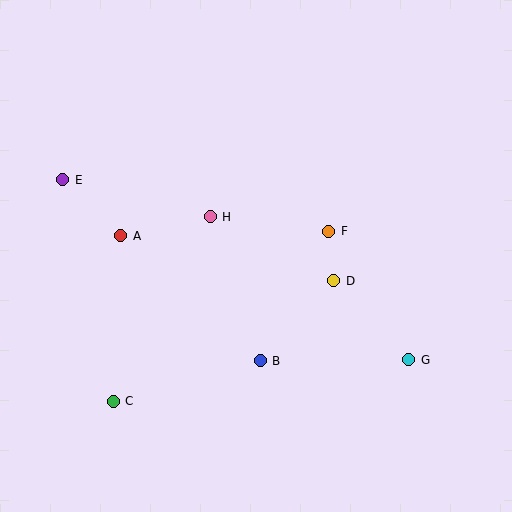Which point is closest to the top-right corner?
Point F is closest to the top-right corner.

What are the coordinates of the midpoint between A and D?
The midpoint between A and D is at (227, 258).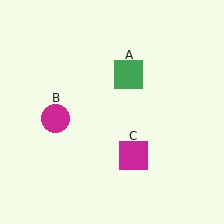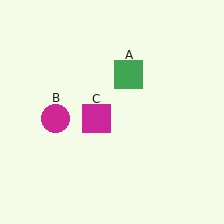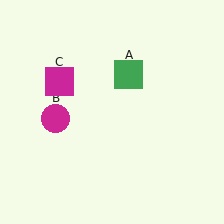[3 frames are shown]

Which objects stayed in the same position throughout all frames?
Green square (object A) and magenta circle (object B) remained stationary.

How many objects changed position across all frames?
1 object changed position: magenta square (object C).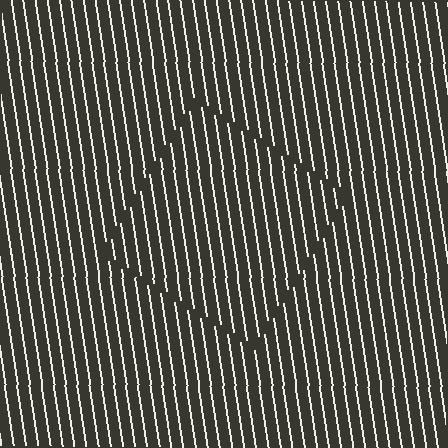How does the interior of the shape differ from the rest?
The interior of the shape contains the same grating, shifted by half a period — the contour is defined by the phase discontinuity where line-ends from the inner and outer gratings abut.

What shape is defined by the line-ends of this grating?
An illusory square. The interior of the shape contains the same grating, shifted by half a period — the contour is defined by the phase discontinuity where line-ends from the inner and outer gratings abut.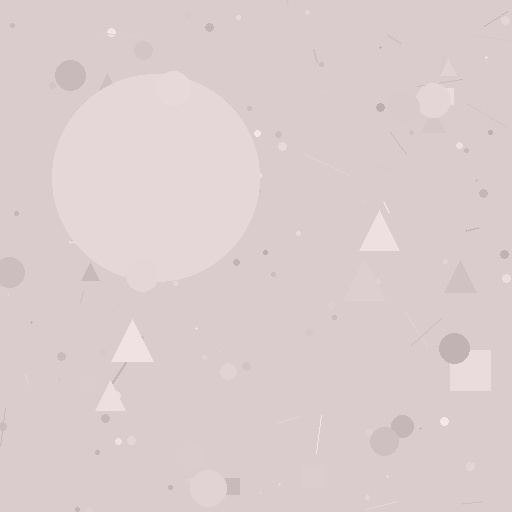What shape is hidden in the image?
A circle is hidden in the image.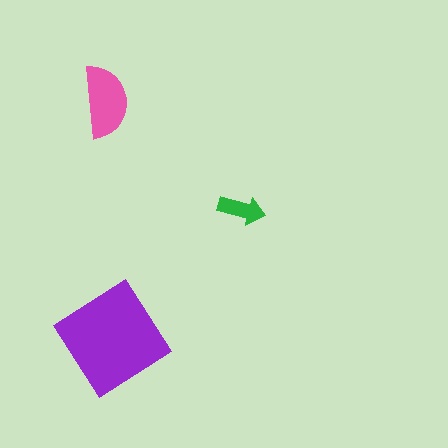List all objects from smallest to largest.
The green arrow, the pink semicircle, the purple diamond.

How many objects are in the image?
There are 3 objects in the image.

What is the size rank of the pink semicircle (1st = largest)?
2nd.